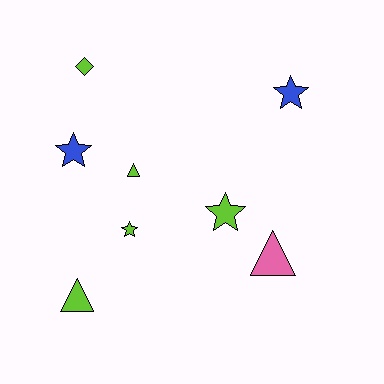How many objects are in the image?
There are 8 objects.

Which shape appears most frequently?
Star, with 4 objects.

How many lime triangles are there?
There are 2 lime triangles.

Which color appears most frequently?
Lime, with 5 objects.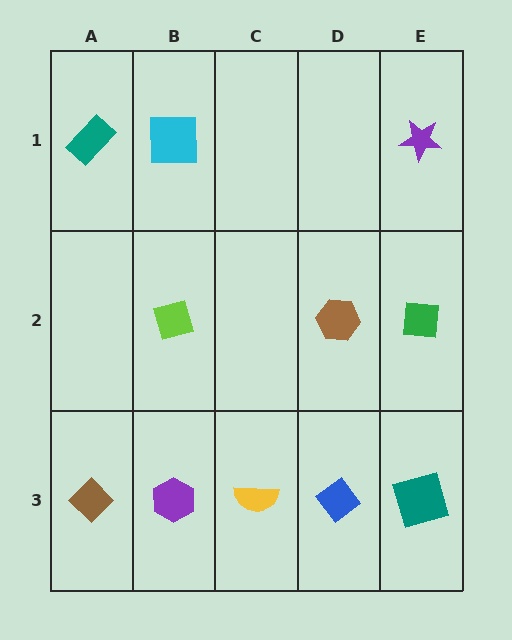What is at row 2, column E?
A green square.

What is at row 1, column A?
A teal rectangle.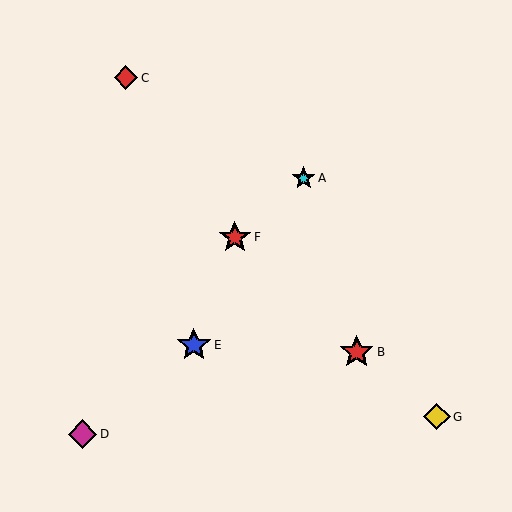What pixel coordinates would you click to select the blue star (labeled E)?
Click at (194, 345) to select the blue star E.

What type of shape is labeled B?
Shape B is a red star.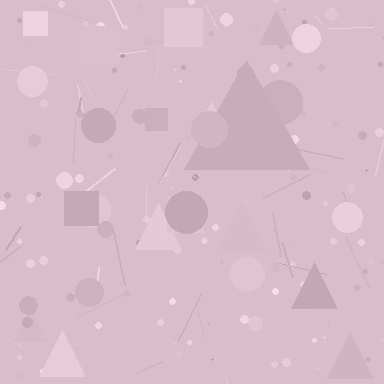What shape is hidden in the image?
A triangle is hidden in the image.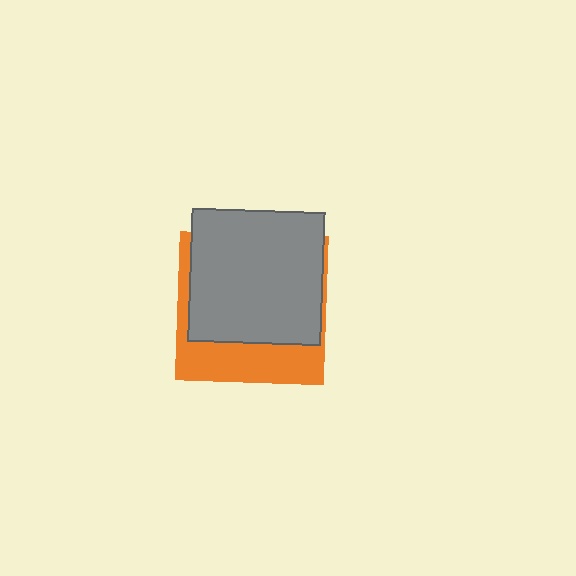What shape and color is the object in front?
The object in front is a gray square.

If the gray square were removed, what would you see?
You would see the complete orange square.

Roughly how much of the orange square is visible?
A small part of it is visible (roughly 34%).